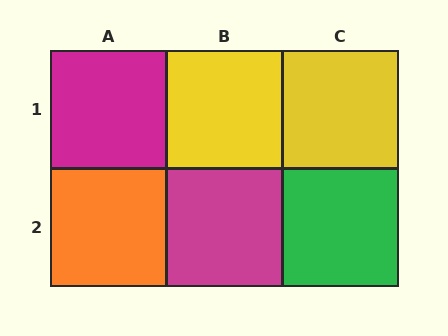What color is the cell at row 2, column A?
Orange.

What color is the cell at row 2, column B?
Magenta.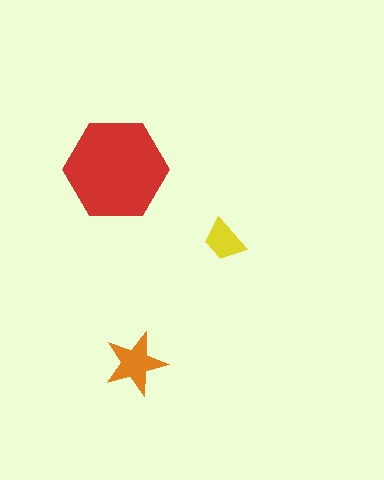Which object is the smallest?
The yellow trapezoid.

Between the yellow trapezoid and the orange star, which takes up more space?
The orange star.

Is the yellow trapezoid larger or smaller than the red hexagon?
Smaller.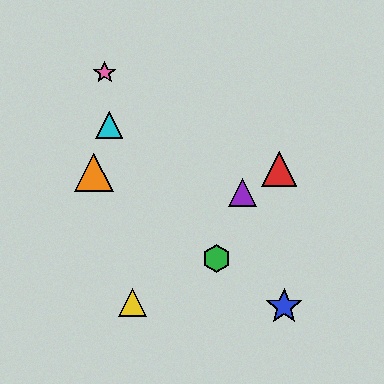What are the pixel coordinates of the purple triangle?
The purple triangle is at (242, 192).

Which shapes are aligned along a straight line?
The blue star, the green hexagon, the orange triangle are aligned along a straight line.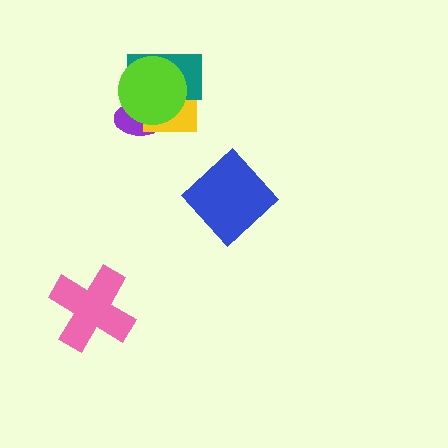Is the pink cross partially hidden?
No, no other shape covers it.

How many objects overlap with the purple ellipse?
3 objects overlap with the purple ellipse.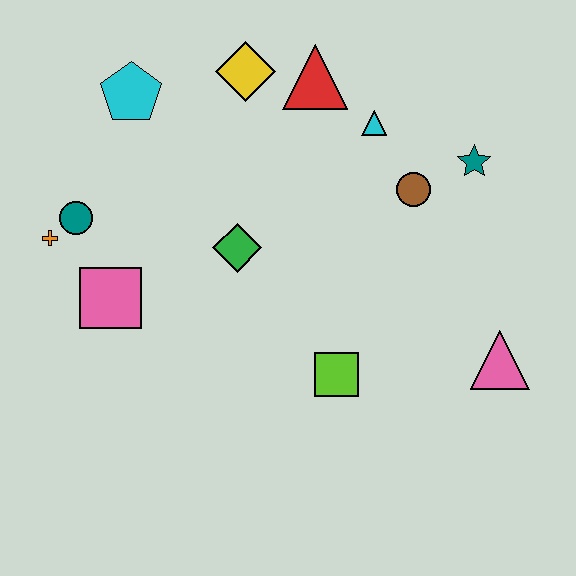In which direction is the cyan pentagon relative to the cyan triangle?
The cyan pentagon is to the left of the cyan triangle.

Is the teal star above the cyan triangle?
No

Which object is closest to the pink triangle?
The lime square is closest to the pink triangle.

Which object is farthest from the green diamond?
The pink triangle is farthest from the green diamond.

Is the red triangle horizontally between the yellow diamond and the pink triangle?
Yes